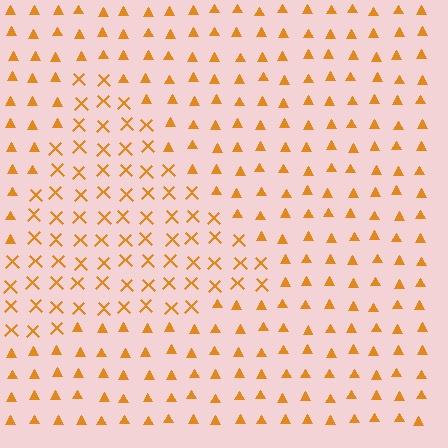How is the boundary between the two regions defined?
The boundary is defined by a change in element shape: X marks inside vs. triangles outside. All elements share the same color and spacing.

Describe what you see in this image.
The image is filled with small orange elements arranged in a uniform grid. A triangle-shaped region contains X marks, while the surrounding area contains triangles. The boundary is defined purely by the change in element shape.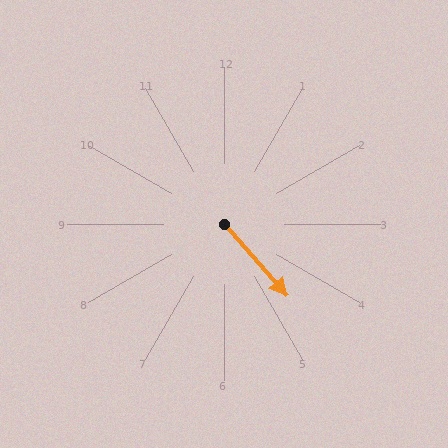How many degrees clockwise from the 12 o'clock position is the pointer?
Approximately 139 degrees.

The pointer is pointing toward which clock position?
Roughly 5 o'clock.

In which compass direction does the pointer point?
Southeast.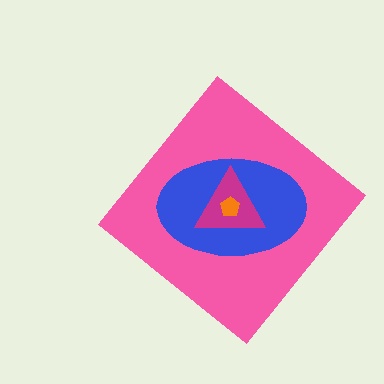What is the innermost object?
The orange pentagon.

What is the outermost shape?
The pink diamond.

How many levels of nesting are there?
4.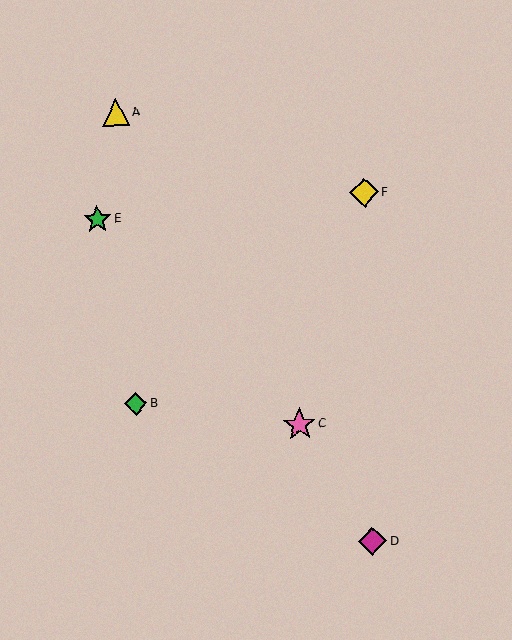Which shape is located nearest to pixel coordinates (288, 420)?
The pink star (labeled C) at (299, 424) is nearest to that location.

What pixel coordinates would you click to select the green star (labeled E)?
Click at (97, 219) to select the green star E.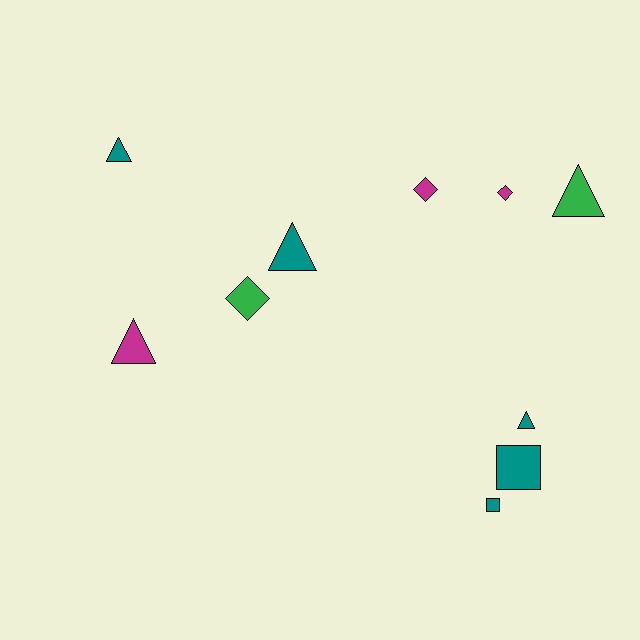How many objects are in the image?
There are 10 objects.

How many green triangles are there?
There is 1 green triangle.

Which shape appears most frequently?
Triangle, with 5 objects.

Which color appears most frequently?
Teal, with 5 objects.